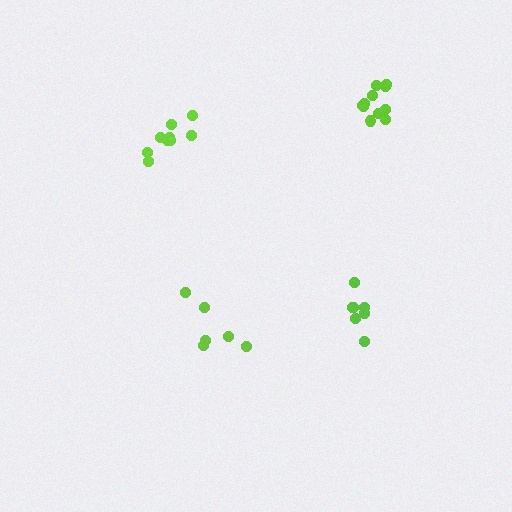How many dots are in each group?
Group 1: 11 dots, Group 2: 7 dots, Group 3: 9 dots, Group 4: 6 dots (33 total).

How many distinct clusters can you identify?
There are 4 distinct clusters.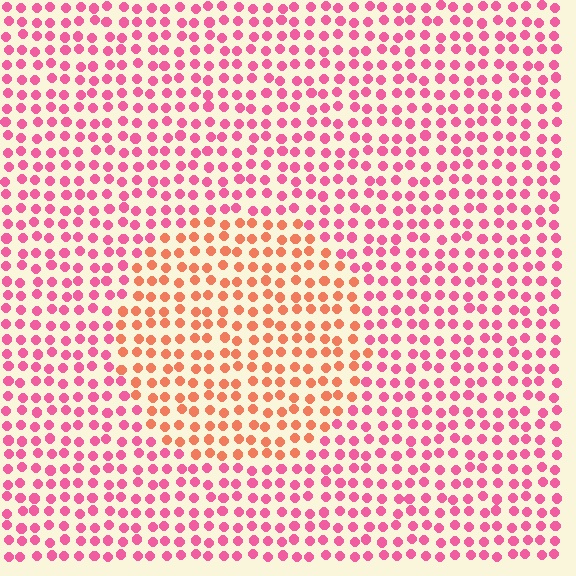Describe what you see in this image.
The image is filled with small pink elements in a uniform arrangement. A circle-shaped region is visible where the elements are tinted to a slightly different hue, forming a subtle color boundary.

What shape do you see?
I see a circle.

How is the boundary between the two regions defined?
The boundary is defined purely by a slight shift in hue (about 41 degrees). Spacing, size, and orientation are identical on both sides.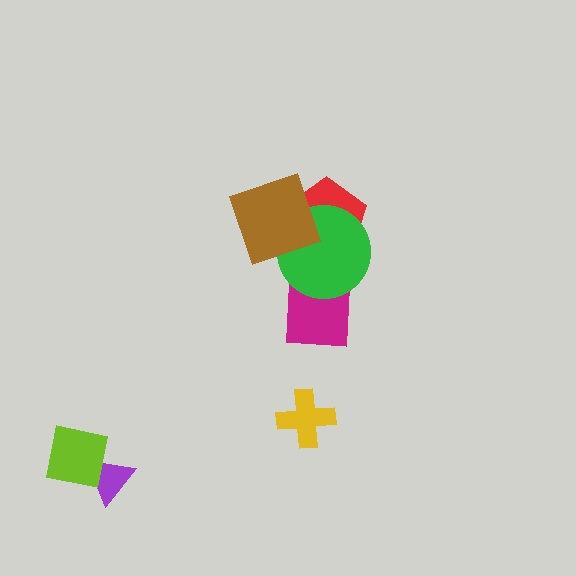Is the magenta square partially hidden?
Yes, it is partially covered by another shape.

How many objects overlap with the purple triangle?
1 object overlaps with the purple triangle.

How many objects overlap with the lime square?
1 object overlaps with the lime square.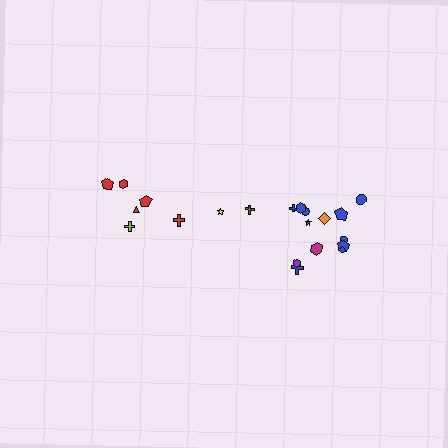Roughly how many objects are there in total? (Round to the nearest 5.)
Roughly 20 objects in total.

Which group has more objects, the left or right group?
The right group.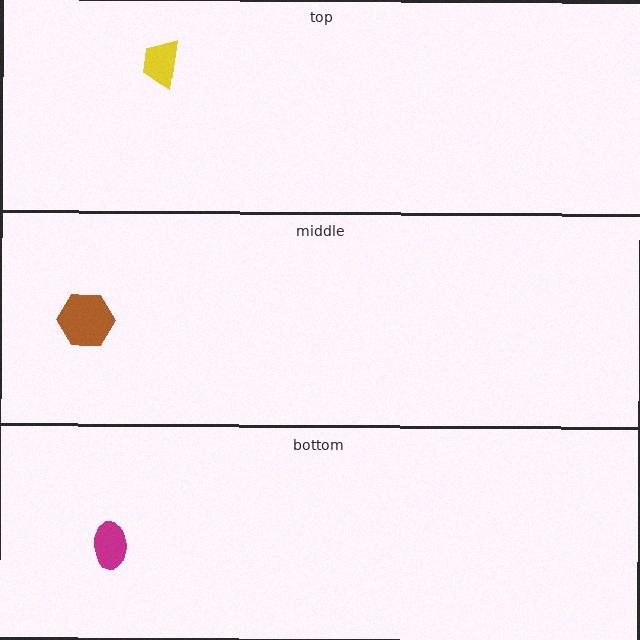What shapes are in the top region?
The yellow trapezoid.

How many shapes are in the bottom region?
1.